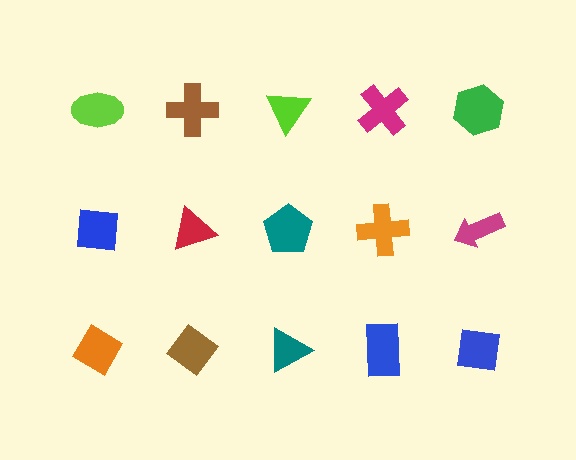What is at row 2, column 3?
A teal pentagon.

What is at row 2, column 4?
An orange cross.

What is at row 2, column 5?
A magenta arrow.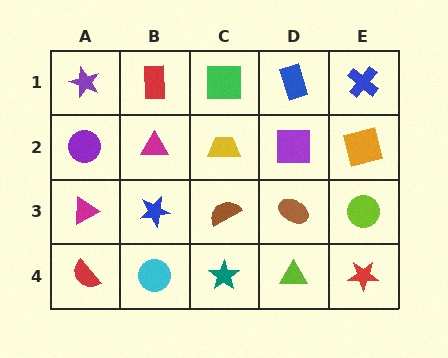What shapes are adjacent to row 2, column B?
A red rectangle (row 1, column B), a blue star (row 3, column B), a purple circle (row 2, column A), a yellow trapezoid (row 2, column C).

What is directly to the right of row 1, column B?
A green square.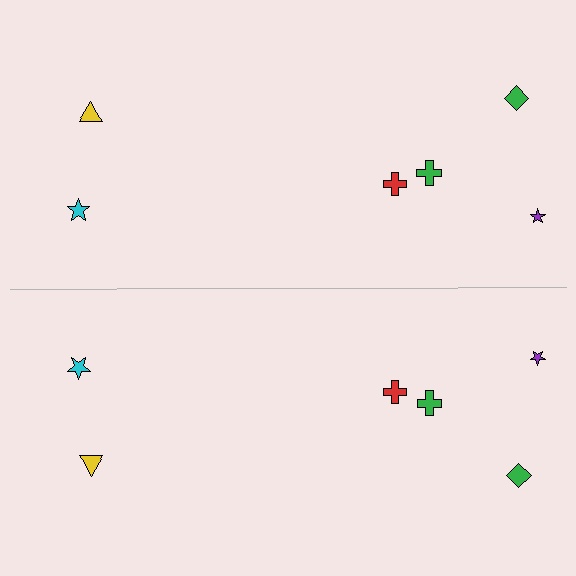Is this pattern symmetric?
Yes, this pattern has bilateral (reflection) symmetry.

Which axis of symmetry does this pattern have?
The pattern has a horizontal axis of symmetry running through the center of the image.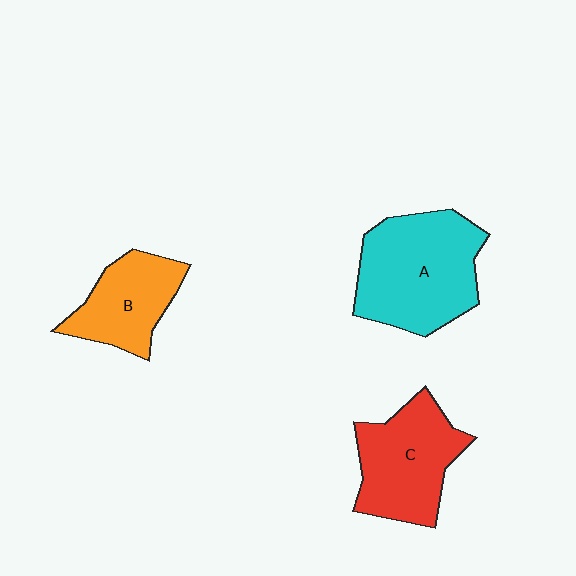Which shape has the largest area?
Shape A (cyan).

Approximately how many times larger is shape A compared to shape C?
Approximately 1.3 times.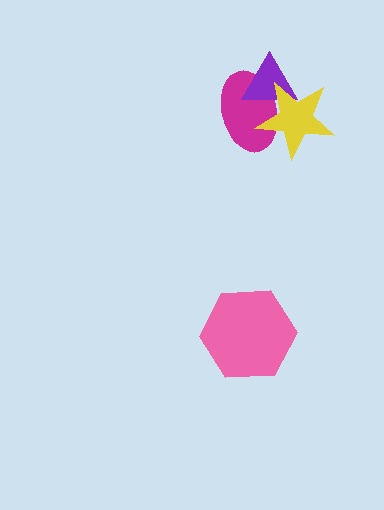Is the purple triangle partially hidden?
Yes, it is partially covered by another shape.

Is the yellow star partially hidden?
No, no other shape covers it.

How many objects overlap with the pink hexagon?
0 objects overlap with the pink hexagon.